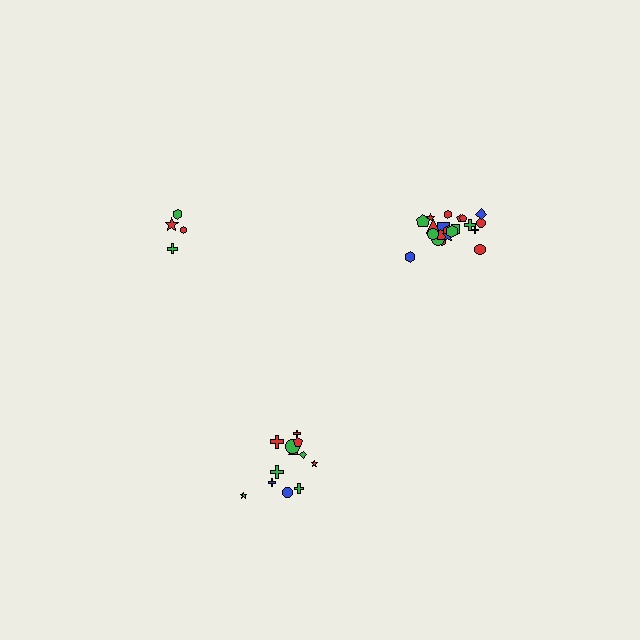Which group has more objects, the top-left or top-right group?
The top-right group.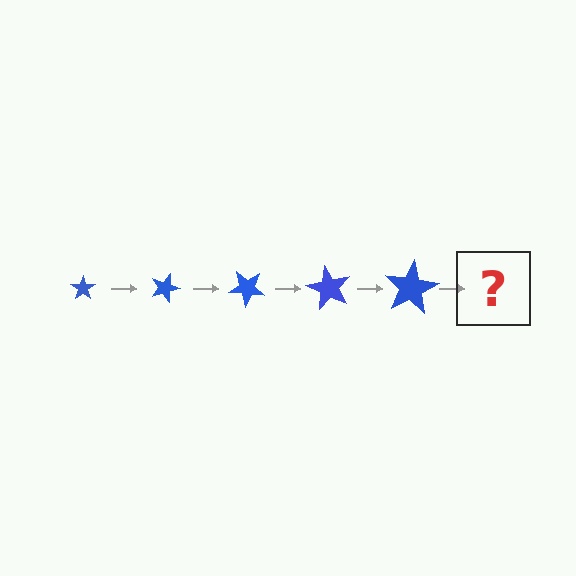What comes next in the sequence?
The next element should be a star, larger than the previous one and rotated 100 degrees from the start.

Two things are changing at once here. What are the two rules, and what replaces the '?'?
The two rules are that the star grows larger each step and it rotates 20 degrees each step. The '?' should be a star, larger than the previous one and rotated 100 degrees from the start.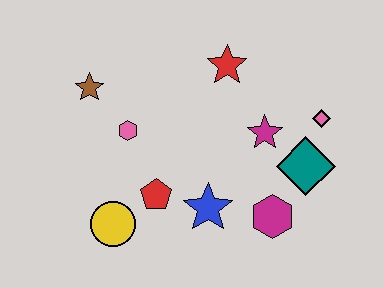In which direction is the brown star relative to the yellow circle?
The brown star is above the yellow circle.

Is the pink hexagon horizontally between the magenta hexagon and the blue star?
No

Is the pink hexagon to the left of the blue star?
Yes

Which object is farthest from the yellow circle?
The pink diamond is farthest from the yellow circle.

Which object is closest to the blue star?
The red pentagon is closest to the blue star.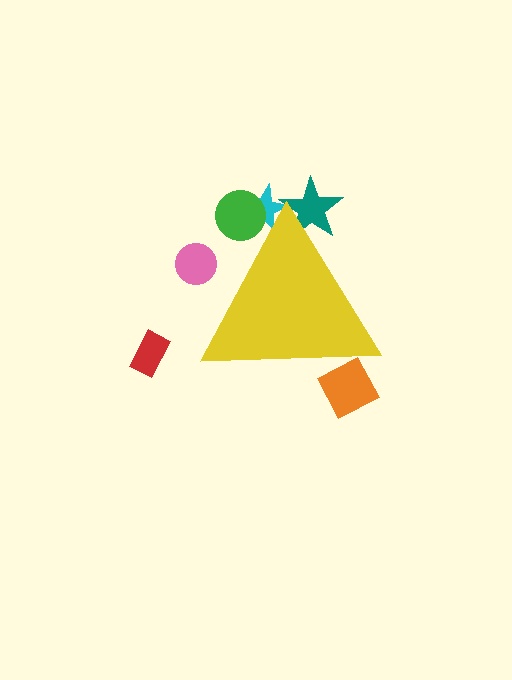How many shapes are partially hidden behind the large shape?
5 shapes are partially hidden.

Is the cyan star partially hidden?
Yes, the cyan star is partially hidden behind the yellow triangle.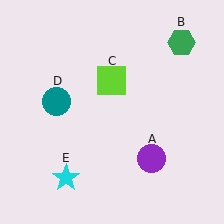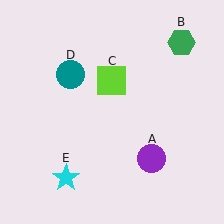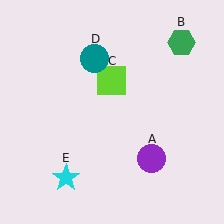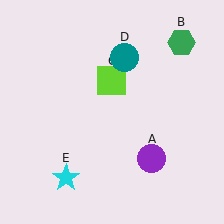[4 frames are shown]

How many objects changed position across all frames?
1 object changed position: teal circle (object D).